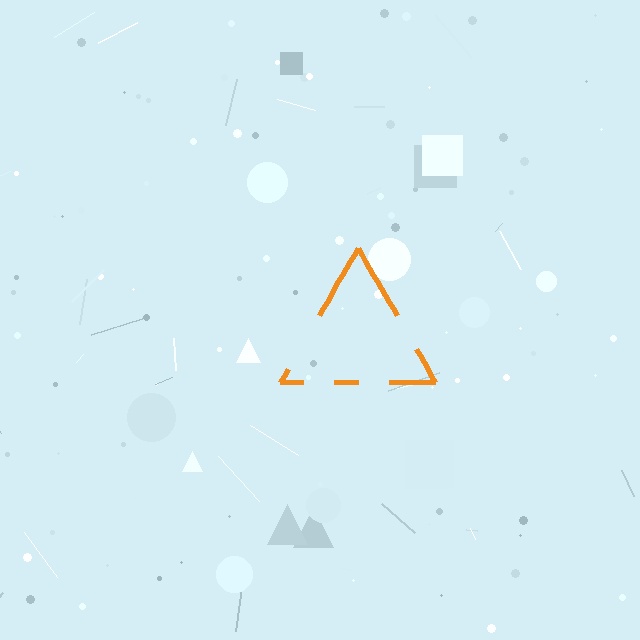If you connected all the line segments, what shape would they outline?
They would outline a triangle.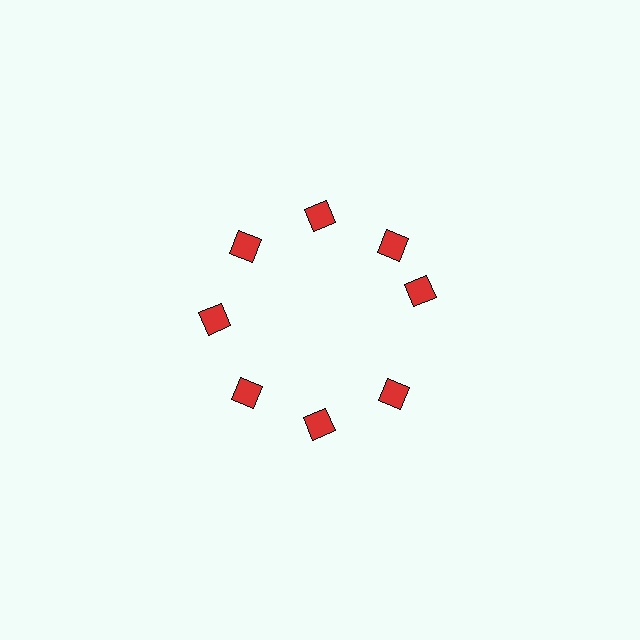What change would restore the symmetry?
The symmetry would be restored by rotating it back into even spacing with its neighbors so that all 8 diamonds sit at equal angles and equal distance from the center.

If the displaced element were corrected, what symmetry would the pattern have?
It would have 8-fold rotational symmetry — the pattern would map onto itself every 45 degrees.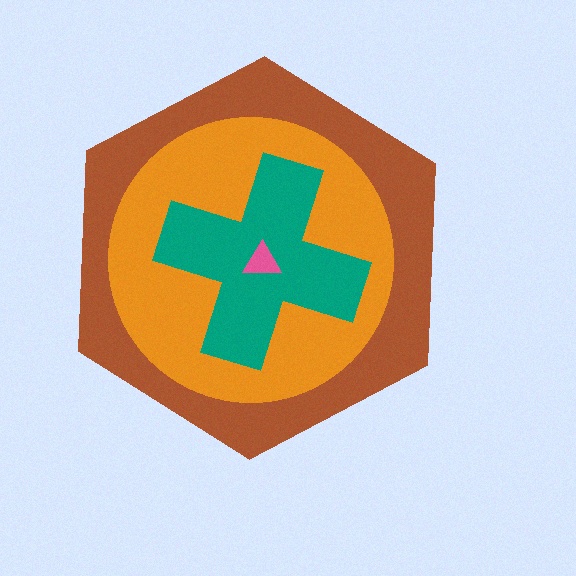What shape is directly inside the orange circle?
The teal cross.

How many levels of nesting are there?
4.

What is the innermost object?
The pink triangle.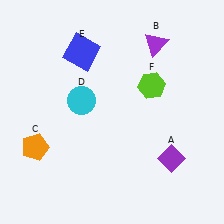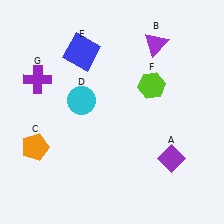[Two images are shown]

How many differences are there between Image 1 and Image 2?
There is 1 difference between the two images.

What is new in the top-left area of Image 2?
A purple cross (G) was added in the top-left area of Image 2.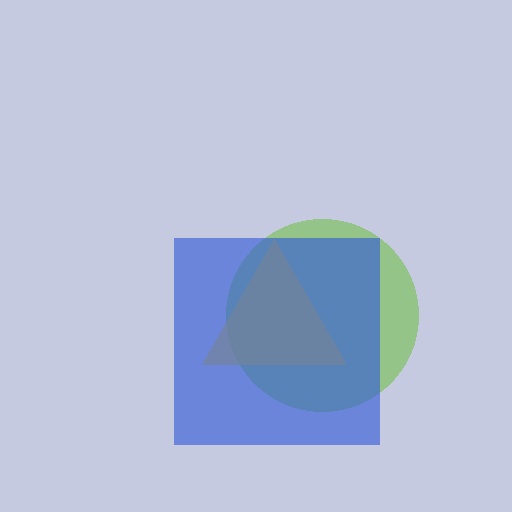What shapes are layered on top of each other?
The layered shapes are: a lime circle, a yellow triangle, a blue square.